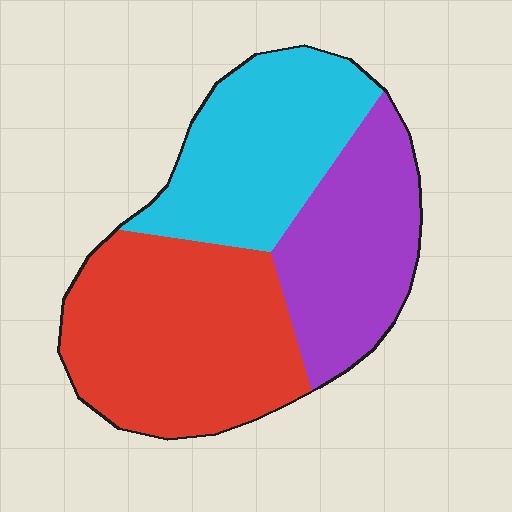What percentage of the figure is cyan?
Cyan covers roughly 30% of the figure.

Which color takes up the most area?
Red, at roughly 40%.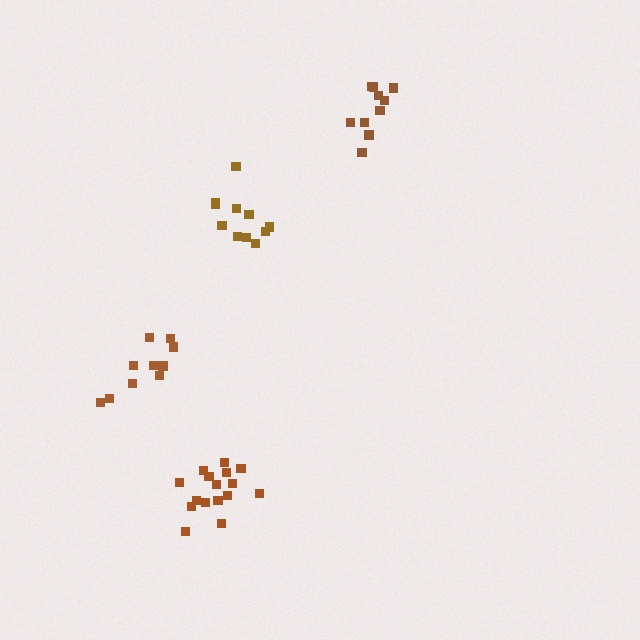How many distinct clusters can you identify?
There are 4 distinct clusters.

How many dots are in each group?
Group 1: 10 dots, Group 2: 10 dots, Group 3: 11 dots, Group 4: 16 dots (47 total).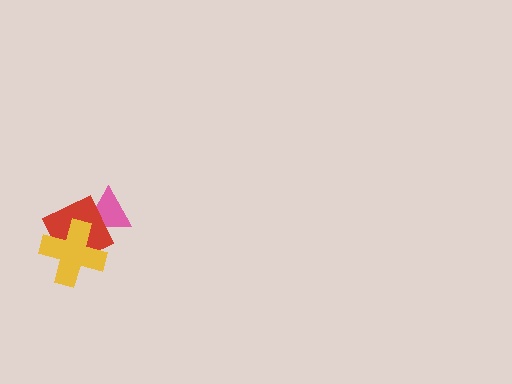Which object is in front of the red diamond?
The yellow cross is in front of the red diamond.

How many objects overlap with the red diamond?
2 objects overlap with the red diamond.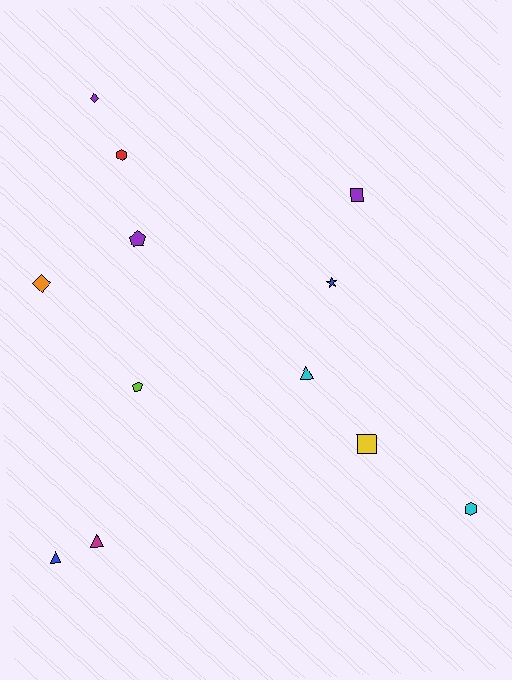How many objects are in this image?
There are 12 objects.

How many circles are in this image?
There are no circles.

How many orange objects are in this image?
There is 1 orange object.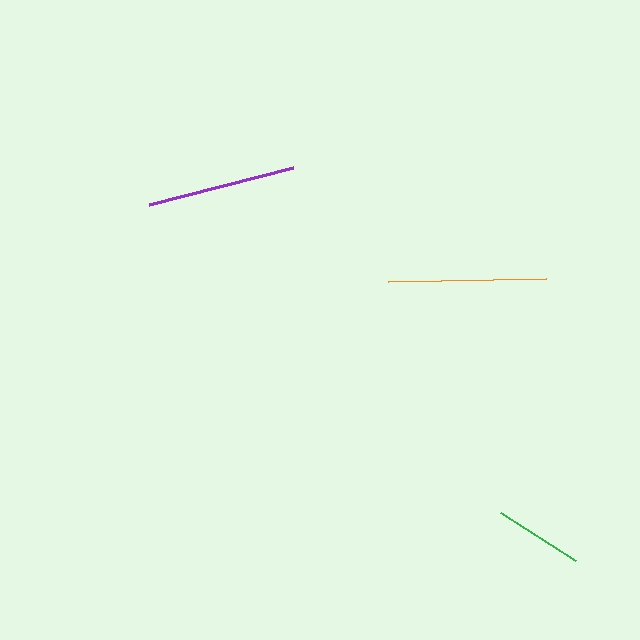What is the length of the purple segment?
The purple segment is approximately 149 pixels long.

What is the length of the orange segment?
The orange segment is approximately 158 pixels long.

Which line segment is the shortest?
The green line is the shortest at approximately 90 pixels.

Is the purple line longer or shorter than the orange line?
The orange line is longer than the purple line.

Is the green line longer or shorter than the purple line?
The purple line is longer than the green line.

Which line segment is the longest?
The orange line is the longest at approximately 158 pixels.